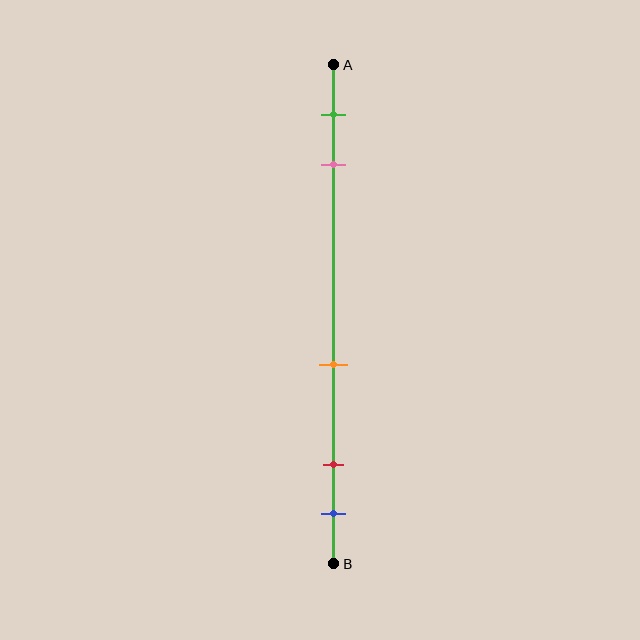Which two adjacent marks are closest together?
The red and blue marks are the closest adjacent pair.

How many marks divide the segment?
There are 5 marks dividing the segment.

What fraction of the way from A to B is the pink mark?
The pink mark is approximately 20% (0.2) of the way from A to B.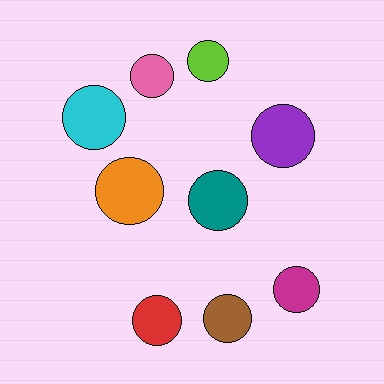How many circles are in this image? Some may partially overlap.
There are 9 circles.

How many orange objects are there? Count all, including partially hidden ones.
There is 1 orange object.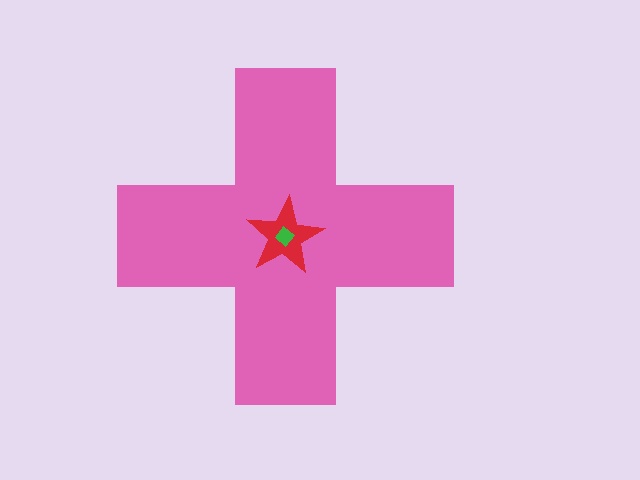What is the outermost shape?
The pink cross.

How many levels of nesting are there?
3.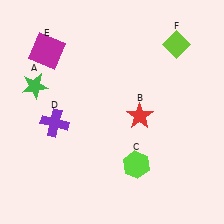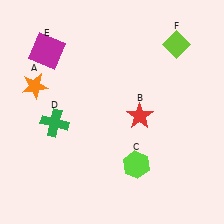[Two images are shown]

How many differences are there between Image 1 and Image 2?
There are 2 differences between the two images.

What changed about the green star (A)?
In Image 1, A is green. In Image 2, it changed to orange.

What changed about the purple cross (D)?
In Image 1, D is purple. In Image 2, it changed to green.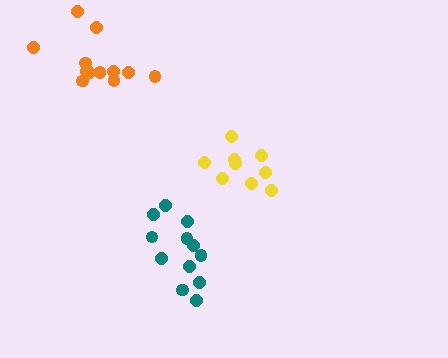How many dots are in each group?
Group 1: 12 dots, Group 2: 12 dots, Group 3: 9 dots (33 total).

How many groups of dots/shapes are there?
There are 3 groups.